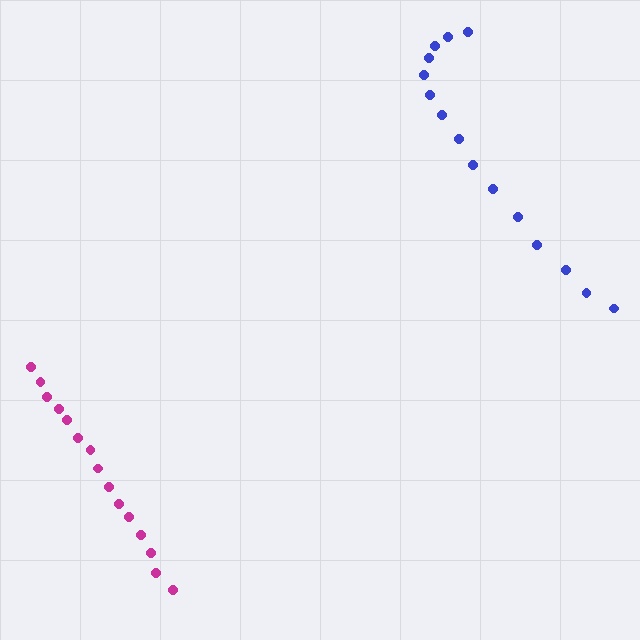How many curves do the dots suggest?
There are 2 distinct paths.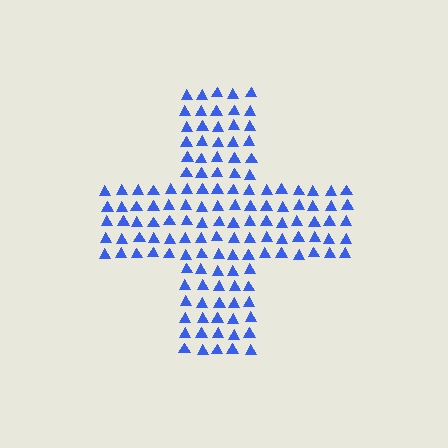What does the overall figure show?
The overall figure shows a cross.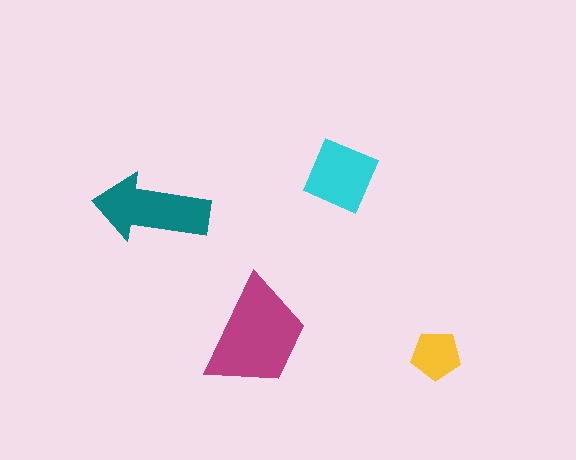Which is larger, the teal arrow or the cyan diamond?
The teal arrow.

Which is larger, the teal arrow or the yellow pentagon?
The teal arrow.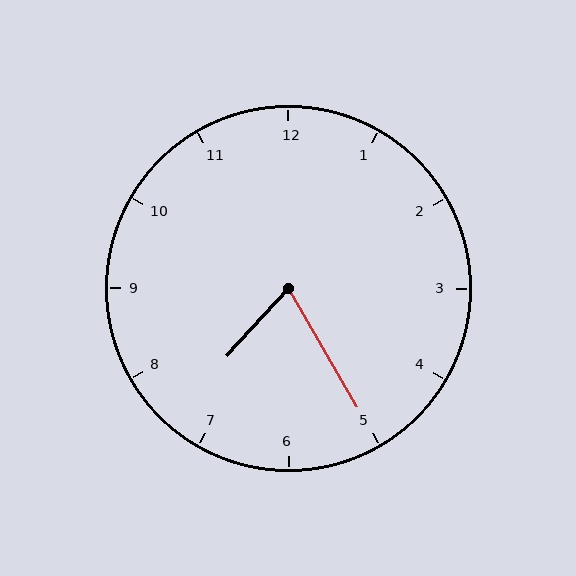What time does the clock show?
7:25.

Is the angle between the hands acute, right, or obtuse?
It is acute.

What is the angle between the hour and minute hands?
Approximately 72 degrees.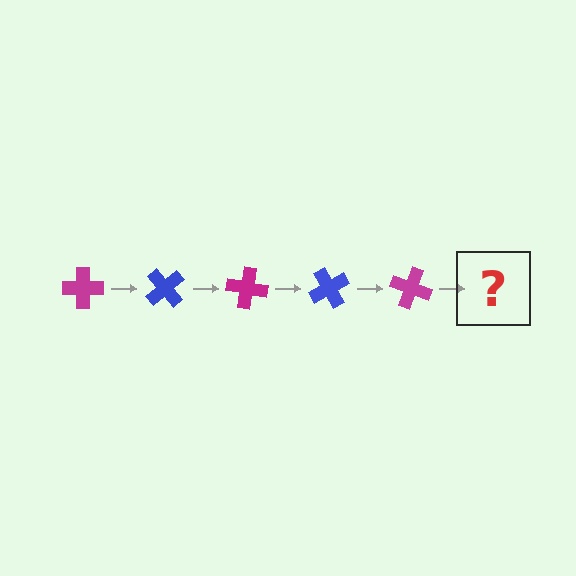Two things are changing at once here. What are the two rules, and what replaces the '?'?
The two rules are that it rotates 50 degrees each step and the color cycles through magenta and blue. The '?' should be a blue cross, rotated 250 degrees from the start.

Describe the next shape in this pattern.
It should be a blue cross, rotated 250 degrees from the start.